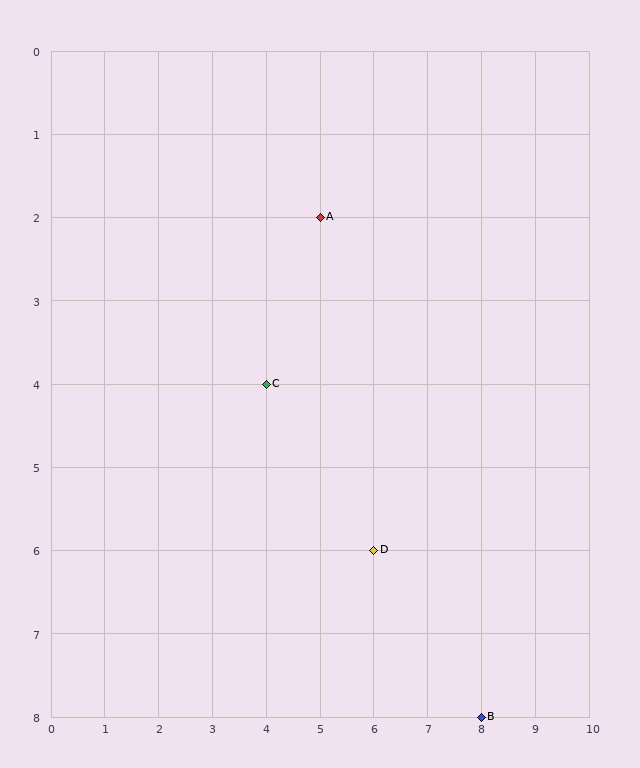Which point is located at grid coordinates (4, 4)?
Point C is at (4, 4).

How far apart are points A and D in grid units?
Points A and D are 1 column and 4 rows apart (about 4.1 grid units diagonally).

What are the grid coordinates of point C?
Point C is at grid coordinates (4, 4).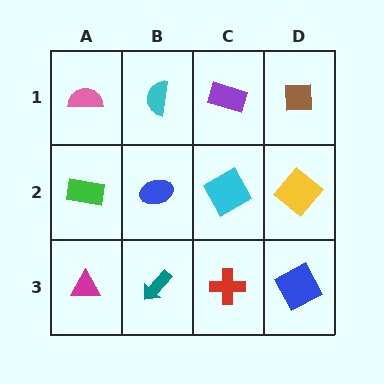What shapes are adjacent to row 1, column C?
A cyan square (row 2, column C), a cyan semicircle (row 1, column B), a brown square (row 1, column D).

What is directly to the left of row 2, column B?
A green rectangle.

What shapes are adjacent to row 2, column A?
A pink semicircle (row 1, column A), a magenta triangle (row 3, column A), a blue ellipse (row 2, column B).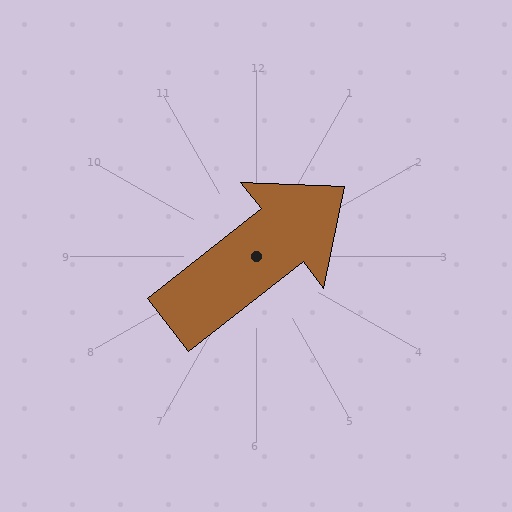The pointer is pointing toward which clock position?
Roughly 2 o'clock.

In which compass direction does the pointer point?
Northeast.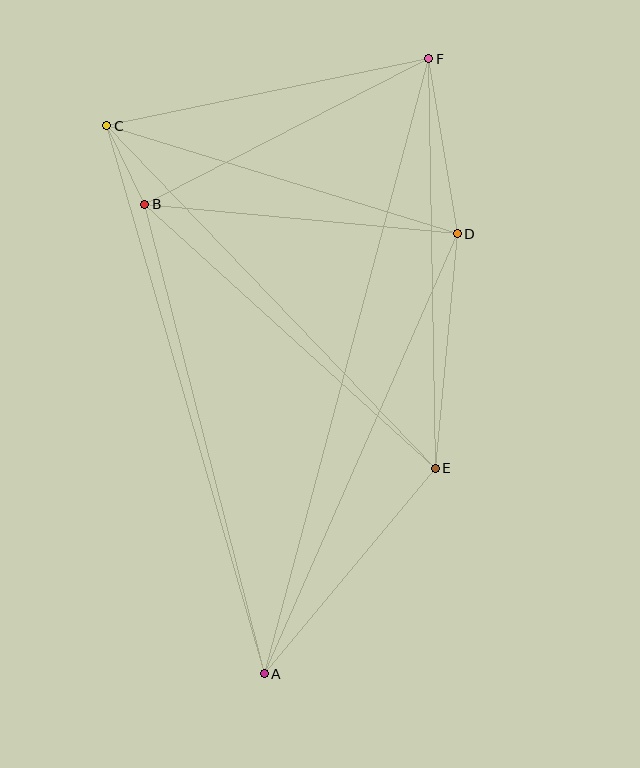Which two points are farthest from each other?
Points A and F are farthest from each other.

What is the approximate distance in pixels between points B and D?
The distance between B and D is approximately 314 pixels.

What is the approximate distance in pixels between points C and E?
The distance between C and E is approximately 475 pixels.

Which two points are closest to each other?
Points B and C are closest to each other.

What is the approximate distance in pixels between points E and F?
The distance between E and F is approximately 410 pixels.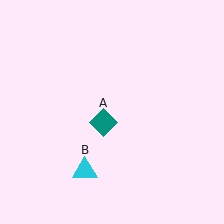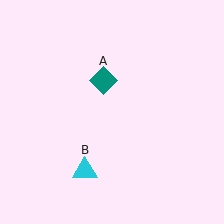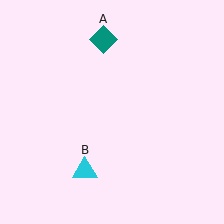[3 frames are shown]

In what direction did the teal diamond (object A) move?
The teal diamond (object A) moved up.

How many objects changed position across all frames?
1 object changed position: teal diamond (object A).